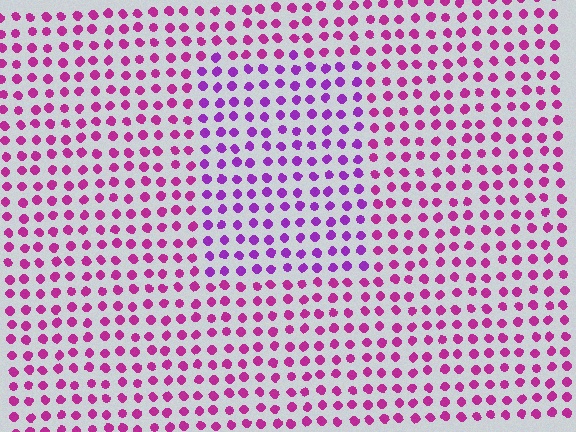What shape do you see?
I see a rectangle.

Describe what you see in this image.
The image is filled with small magenta elements in a uniform arrangement. A rectangle-shaped region is visible where the elements are tinted to a slightly different hue, forming a subtle color boundary.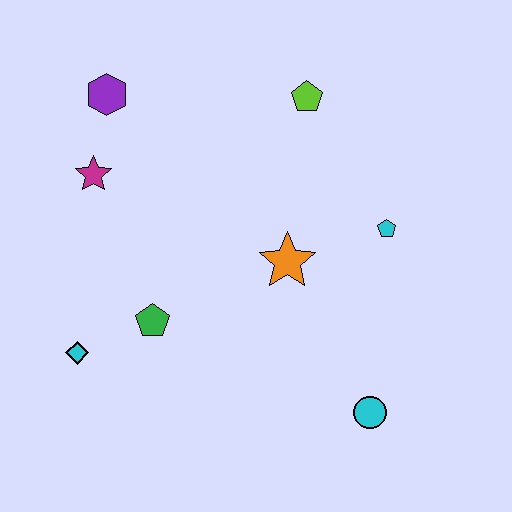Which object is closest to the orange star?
The cyan pentagon is closest to the orange star.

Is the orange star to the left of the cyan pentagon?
Yes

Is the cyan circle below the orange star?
Yes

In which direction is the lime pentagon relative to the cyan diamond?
The lime pentagon is above the cyan diamond.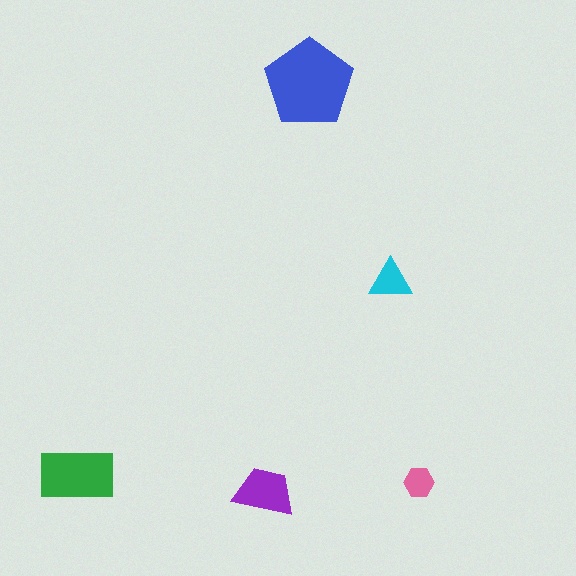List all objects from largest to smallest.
The blue pentagon, the green rectangle, the purple trapezoid, the cyan triangle, the pink hexagon.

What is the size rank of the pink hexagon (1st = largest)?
5th.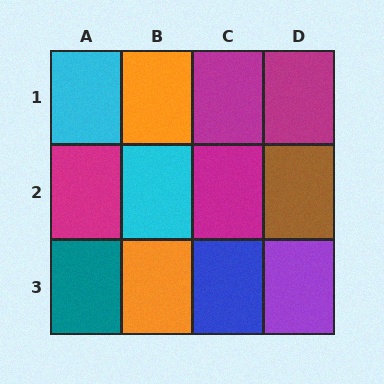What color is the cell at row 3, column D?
Purple.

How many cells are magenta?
4 cells are magenta.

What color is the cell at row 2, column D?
Brown.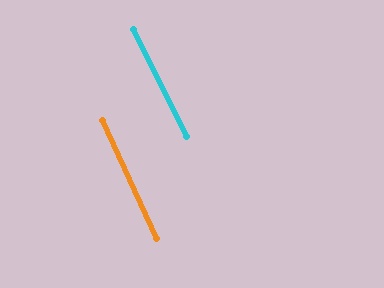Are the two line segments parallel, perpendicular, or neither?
Parallel — their directions differ by only 1.8°.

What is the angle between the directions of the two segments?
Approximately 2 degrees.